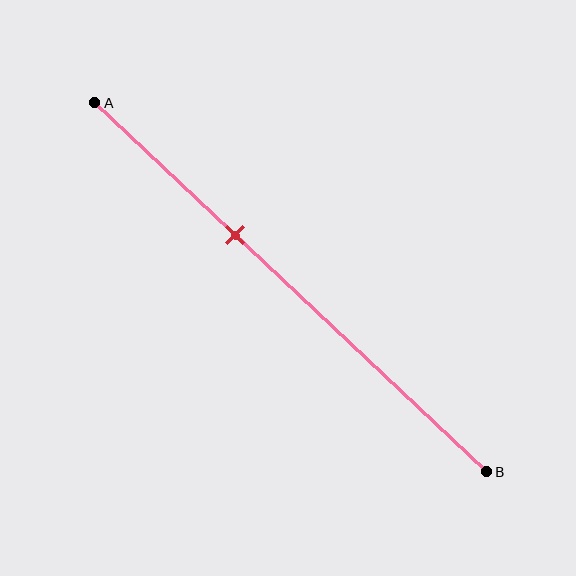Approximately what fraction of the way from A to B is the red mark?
The red mark is approximately 35% of the way from A to B.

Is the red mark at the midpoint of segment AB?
No, the mark is at about 35% from A, not at the 50% midpoint.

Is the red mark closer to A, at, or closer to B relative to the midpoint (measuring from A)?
The red mark is closer to point A than the midpoint of segment AB.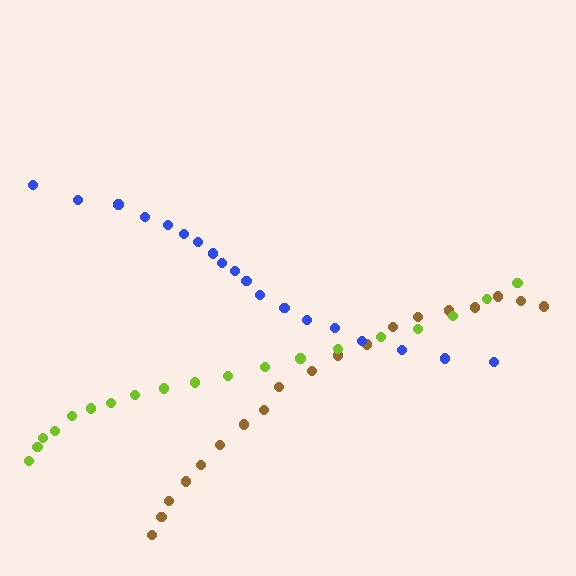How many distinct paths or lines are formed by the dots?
There are 3 distinct paths.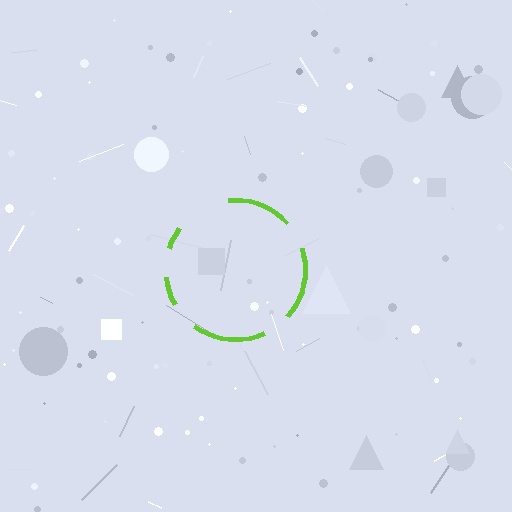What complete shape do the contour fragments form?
The contour fragments form a circle.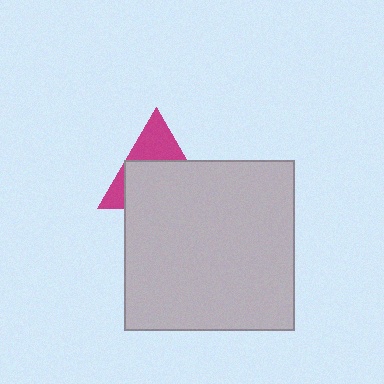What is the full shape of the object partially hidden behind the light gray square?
The partially hidden object is a magenta triangle.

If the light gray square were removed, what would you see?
You would see the complete magenta triangle.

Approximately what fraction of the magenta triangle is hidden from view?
Roughly 63% of the magenta triangle is hidden behind the light gray square.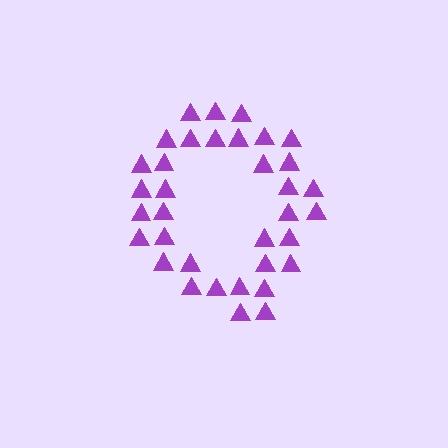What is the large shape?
The large shape is the letter Q.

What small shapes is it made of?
It is made of small triangles.